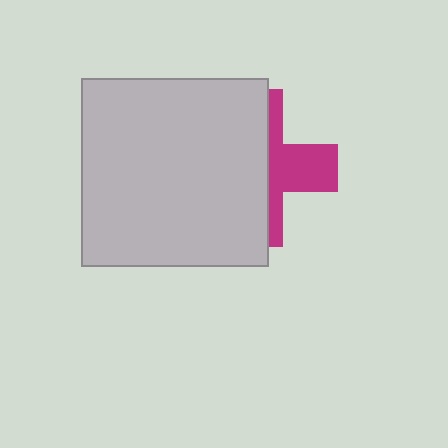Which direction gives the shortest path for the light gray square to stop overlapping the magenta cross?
Moving left gives the shortest separation.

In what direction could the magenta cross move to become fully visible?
The magenta cross could move right. That would shift it out from behind the light gray square entirely.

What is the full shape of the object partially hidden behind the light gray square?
The partially hidden object is a magenta cross.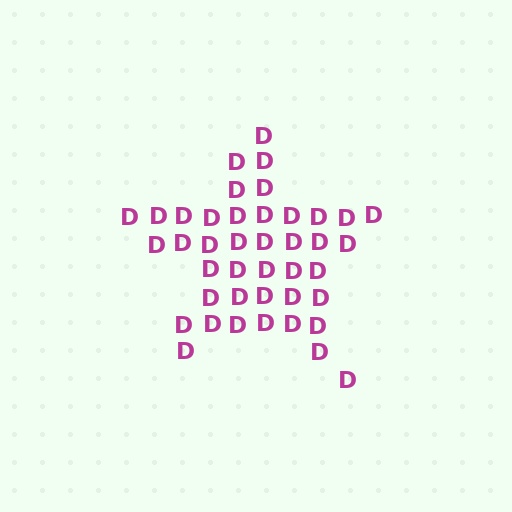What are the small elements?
The small elements are letter D's.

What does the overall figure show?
The overall figure shows a star.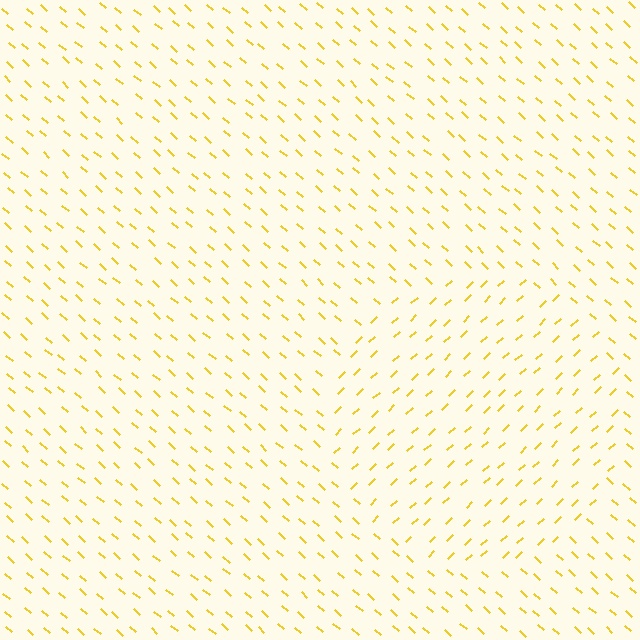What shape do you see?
I see a circle.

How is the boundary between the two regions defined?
The boundary is defined purely by a change in line orientation (approximately 84 degrees difference). All lines are the same color and thickness.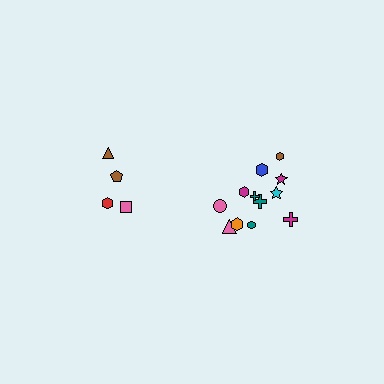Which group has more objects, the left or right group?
The right group.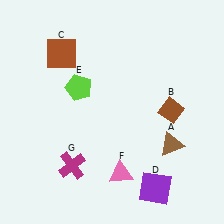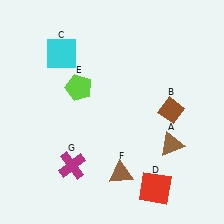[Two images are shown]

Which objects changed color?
C changed from brown to cyan. D changed from purple to red. F changed from pink to brown.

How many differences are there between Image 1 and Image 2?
There are 3 differences between the two images.